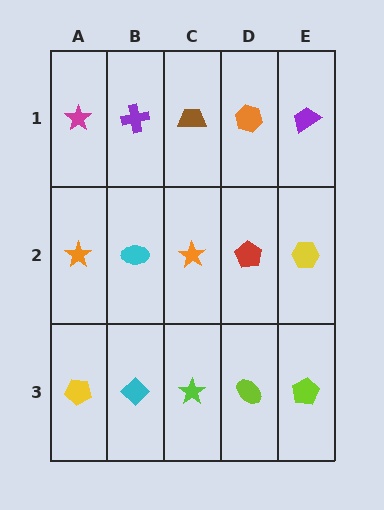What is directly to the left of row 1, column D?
A brown trapezoid.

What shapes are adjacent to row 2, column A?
A magenta star (row 1, column A), a yellow pentagon (row 3, column A), a cyan ellipse (row 2, column B).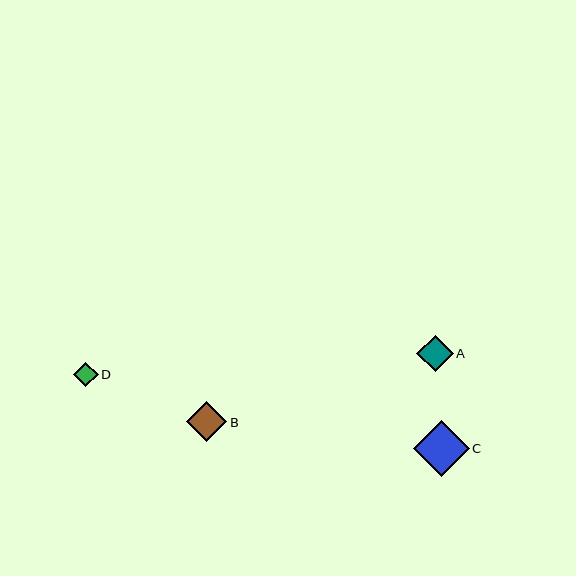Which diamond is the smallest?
Diamond D is the smallest with a size of approximately 25 pixels.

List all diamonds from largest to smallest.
From largest to smallest: C, B, A, D.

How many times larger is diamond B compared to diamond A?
Diamond B is approximately 1.1 times the size of diamond A.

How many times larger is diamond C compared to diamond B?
Diamond C is approximately 1.4 times the size of diamond B.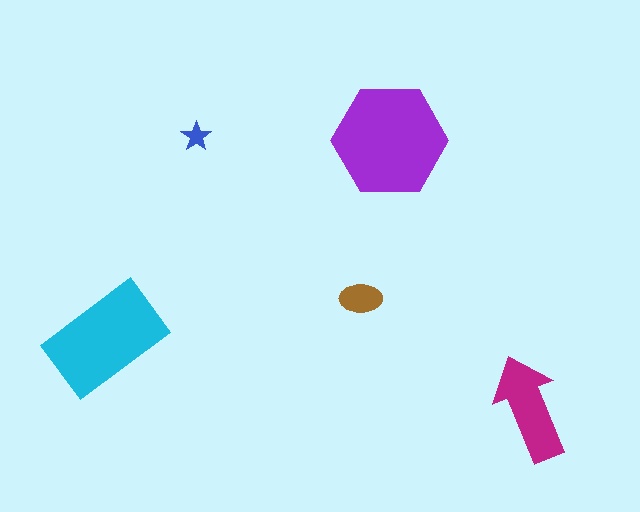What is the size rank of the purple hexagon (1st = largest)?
1st.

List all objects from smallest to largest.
The blue star, the brown ellipse, the magenta arrow, the cyan rectangle, the purple hexagon.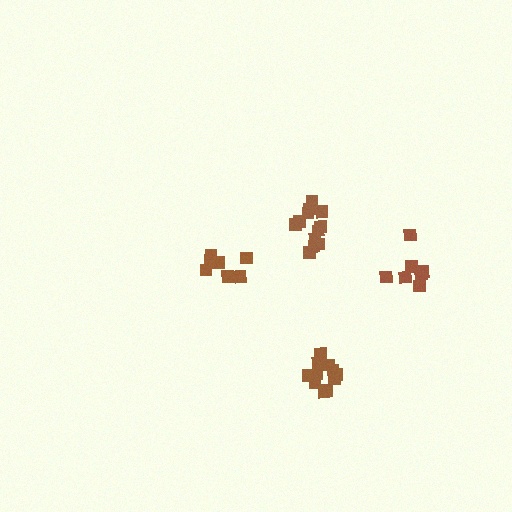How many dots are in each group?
Group 1: 13 dots, Group 2: 12 dots, Group 3: 7 dots, Group 4: 7 dots (39 total).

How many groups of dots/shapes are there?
There are 4 groups.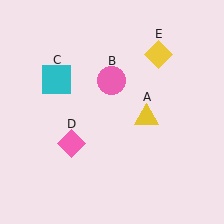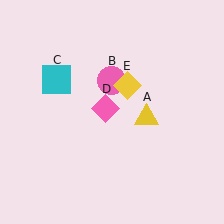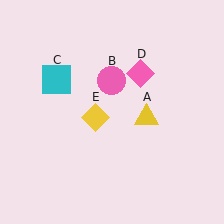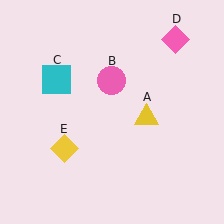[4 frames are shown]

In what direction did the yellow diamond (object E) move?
The yellow diamond (object E) moved down and to the left.